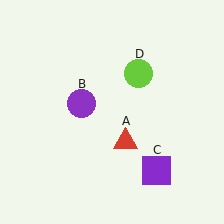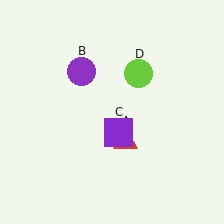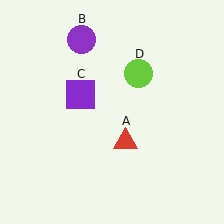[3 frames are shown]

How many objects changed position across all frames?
2 objects changed position: purple circle (object B), purple square (object C).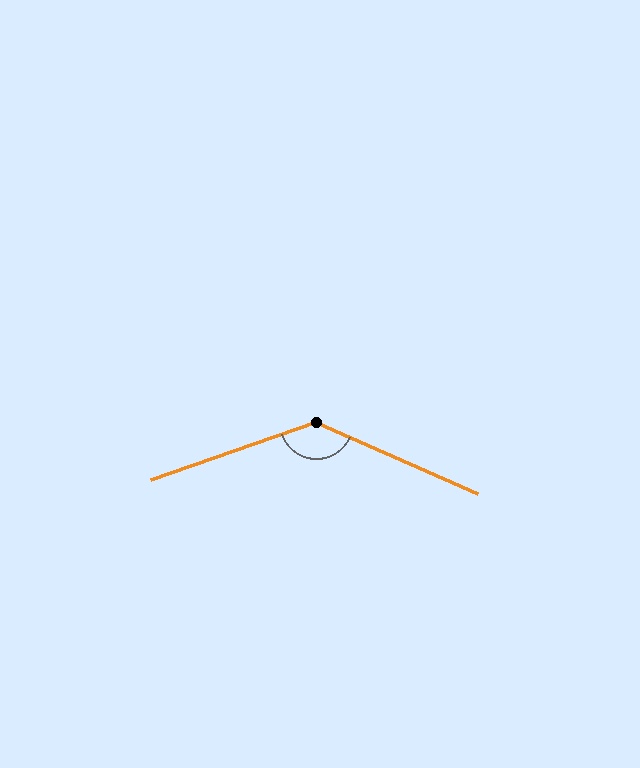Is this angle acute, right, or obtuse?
It is obtuse.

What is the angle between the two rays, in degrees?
Approximately 137 degrees.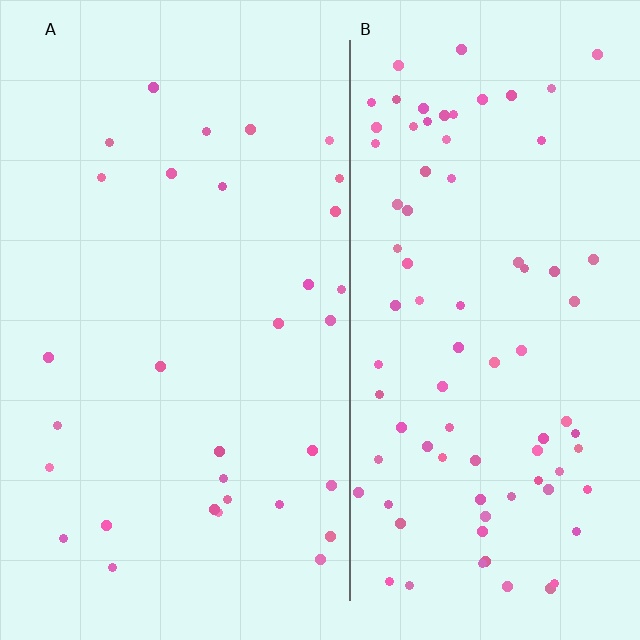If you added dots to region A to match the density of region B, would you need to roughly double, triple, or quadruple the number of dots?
Approximately triple.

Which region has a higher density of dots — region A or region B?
B (the right).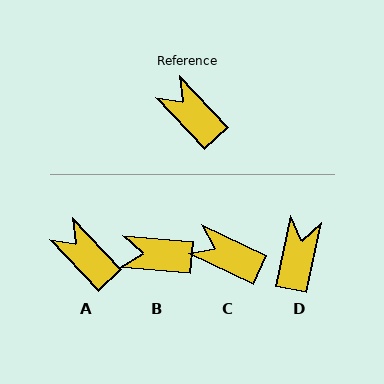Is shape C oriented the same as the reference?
No, it is off by about 22 degrees.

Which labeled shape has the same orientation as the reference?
A.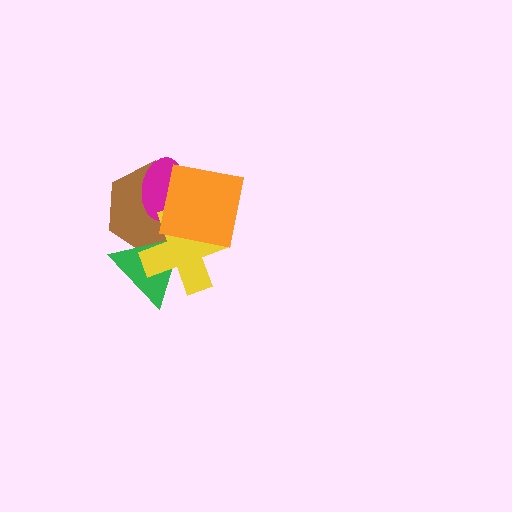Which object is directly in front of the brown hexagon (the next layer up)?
The magenta ellipse is directly in front of the brown hexagon.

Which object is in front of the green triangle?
The yellow cross is in front of the green triangle.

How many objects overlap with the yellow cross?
4 objects overlap with the yellow cross.